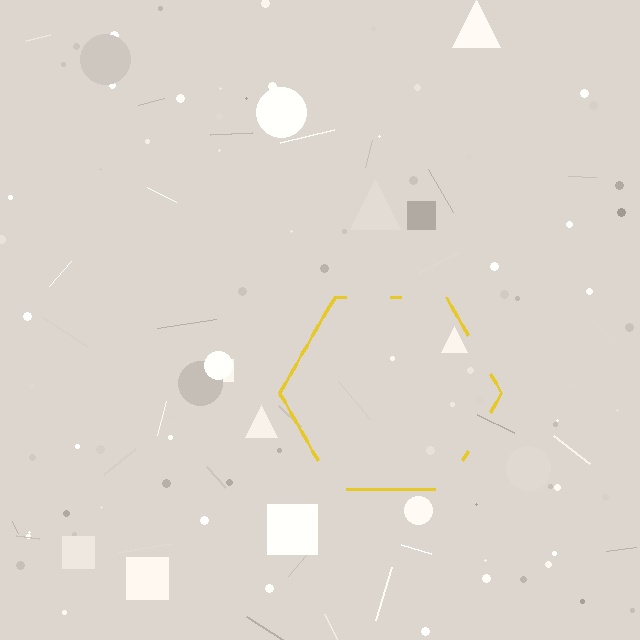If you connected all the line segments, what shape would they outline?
They would outline a hexagon.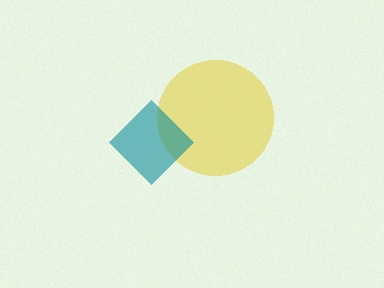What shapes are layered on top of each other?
The layered shapes are: a yellow circle, a teal diamond.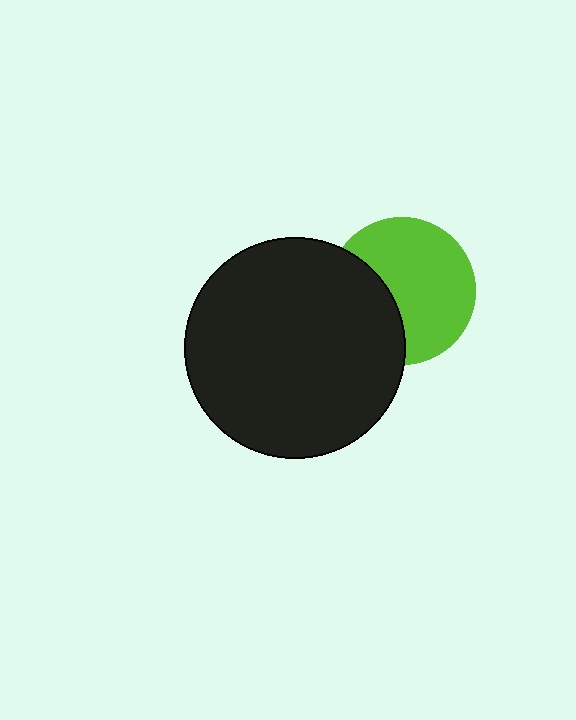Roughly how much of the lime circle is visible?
Most of it is visible (roughly 65%).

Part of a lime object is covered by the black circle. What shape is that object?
It is a circle.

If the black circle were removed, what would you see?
You would see the complete lime circle.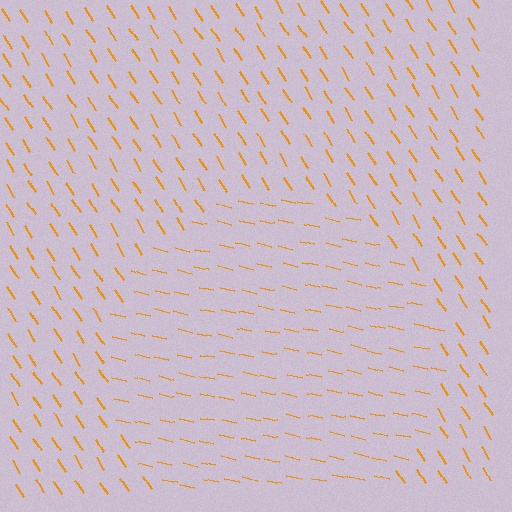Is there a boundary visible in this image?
Yes, there is a texture boundary formed by a change in line orientation.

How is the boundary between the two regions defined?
The boundary is defined purely by a change in line orientation (approximately 45 degrees difference). All lines are the same color and thickness.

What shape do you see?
I see a circle.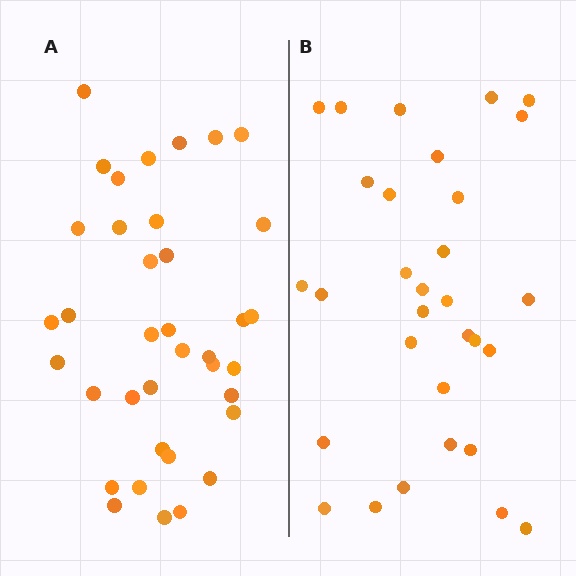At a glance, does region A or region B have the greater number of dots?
Region A (the left region) has more dots.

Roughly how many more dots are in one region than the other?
Region A has about 6 more dots than region B.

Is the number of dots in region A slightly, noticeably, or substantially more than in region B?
Region A has only slightly more — the two regions are fairly close. The ratio is roughly 1.2 to 1.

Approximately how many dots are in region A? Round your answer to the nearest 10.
About 40 dots. (The exact count is 37, which rounds to 40.)